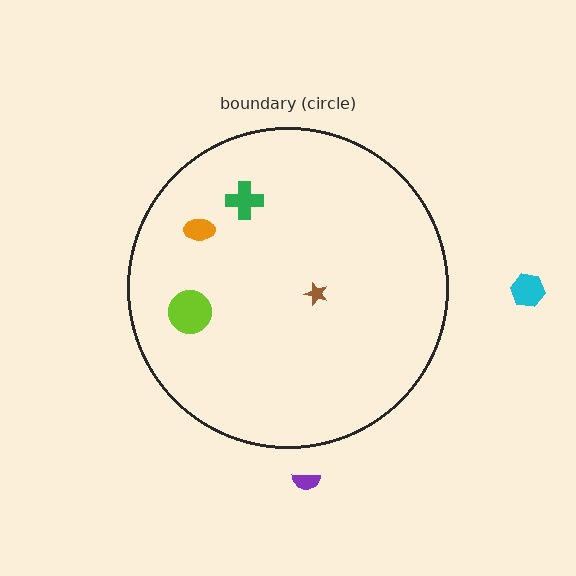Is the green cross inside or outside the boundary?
Inside.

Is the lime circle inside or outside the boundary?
Inside.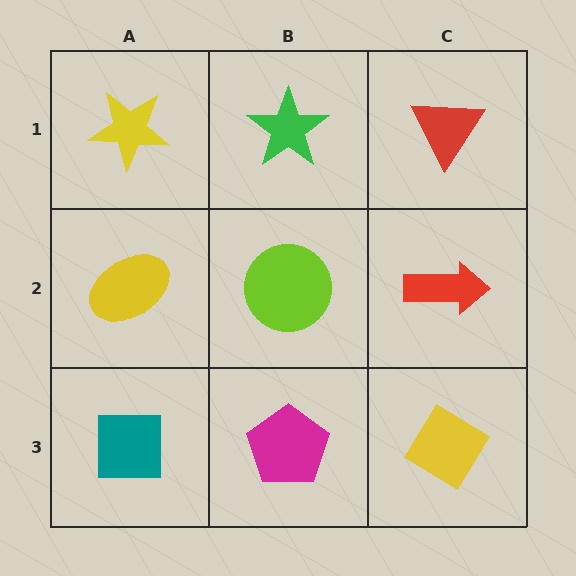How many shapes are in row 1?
3 shapes.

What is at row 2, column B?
A lime circle.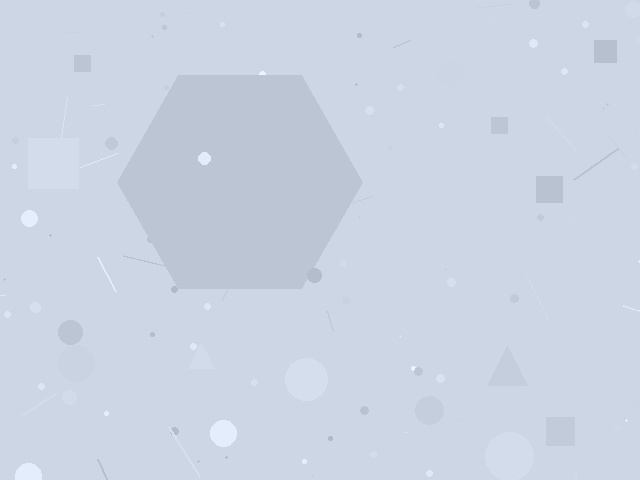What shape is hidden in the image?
A hexagon is hidden in the image.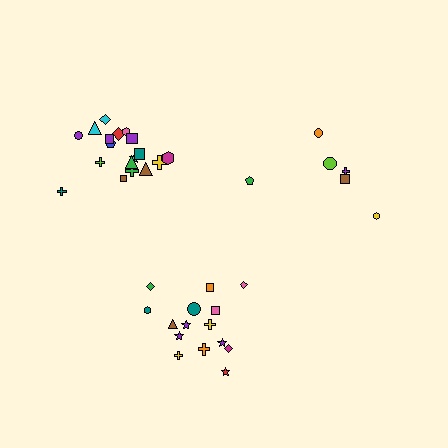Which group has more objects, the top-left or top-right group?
The top-left group.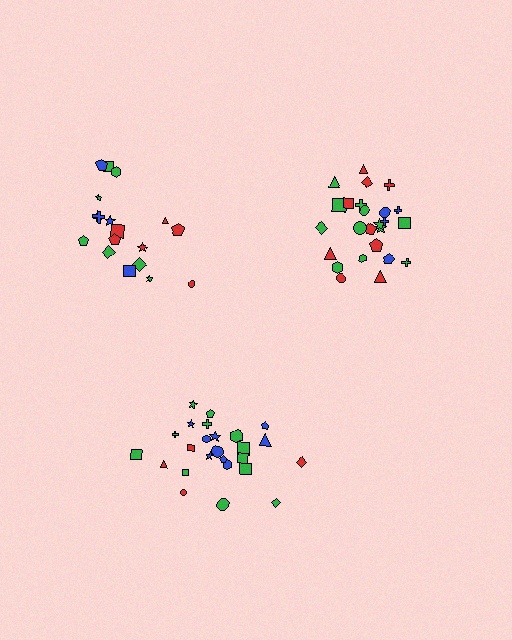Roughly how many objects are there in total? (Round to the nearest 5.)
Roughly 70 objects in total.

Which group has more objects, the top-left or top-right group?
The top-right group.